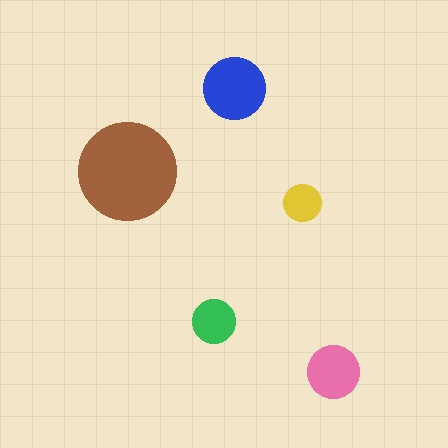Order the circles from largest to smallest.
the brown one, the blue one, the pink one, the green one, the yellow one.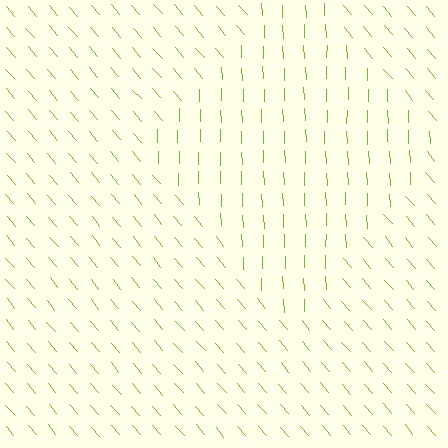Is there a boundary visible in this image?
Yes, there is a texture boundary formed by a change in line orientation.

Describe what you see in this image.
The image is filled with small lime line segments. A diamond region in the image has lines oriented differently from the surrounding lines, creating a visible texture boundary.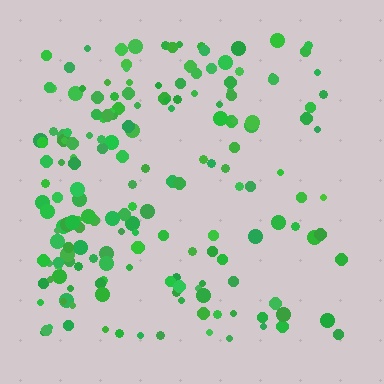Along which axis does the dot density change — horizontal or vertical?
Horizontal.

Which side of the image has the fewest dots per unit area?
The right.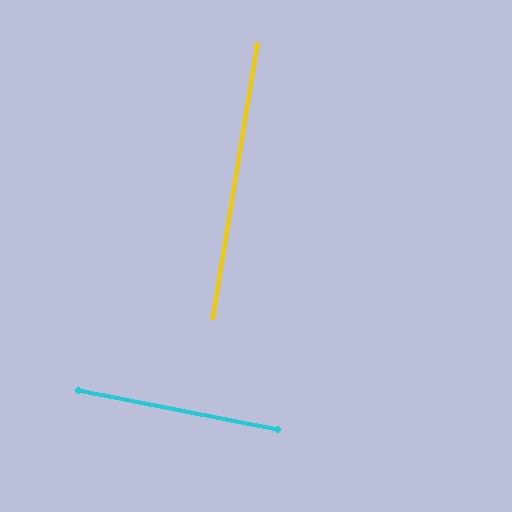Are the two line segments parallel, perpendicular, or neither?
Perpendicular — they meet at approximately 88°.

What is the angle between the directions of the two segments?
Approximately 88 degrees.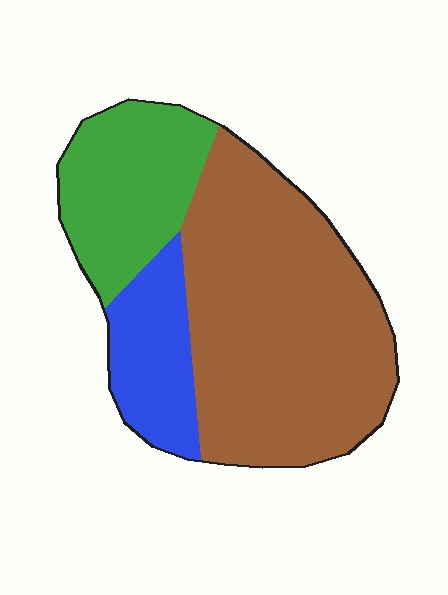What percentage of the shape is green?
Green takes up about one quarter (1/4) of the shape.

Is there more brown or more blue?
Brown.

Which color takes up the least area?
Blue, at roughly 15%.